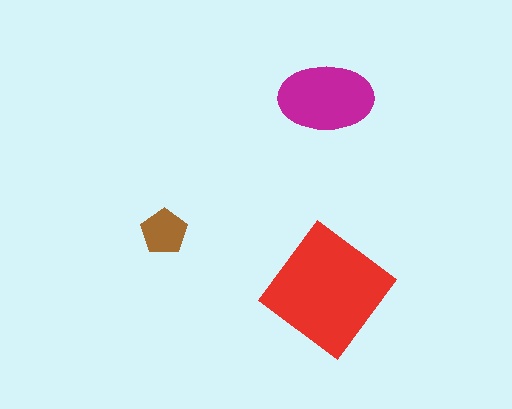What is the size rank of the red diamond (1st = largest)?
1st.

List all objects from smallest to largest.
The brown pentagon, the magenta ellipse, the red diamond.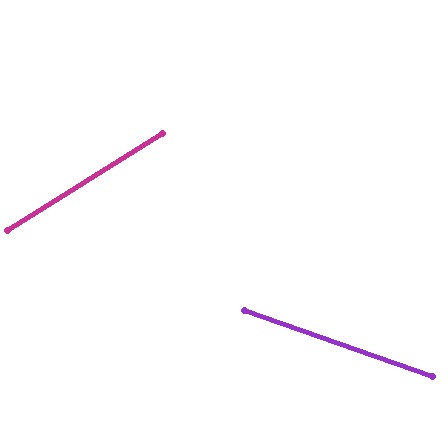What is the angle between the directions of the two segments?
Approximately 51 degrees.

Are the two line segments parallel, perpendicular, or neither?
Neither parallel nor perpendicular — they differ by about 51°.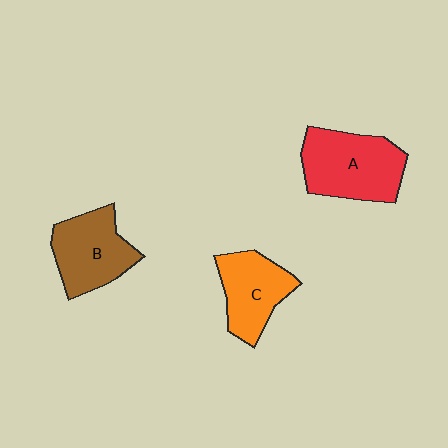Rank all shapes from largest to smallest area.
From largest to smallest: A (red), B (brown), C (orange).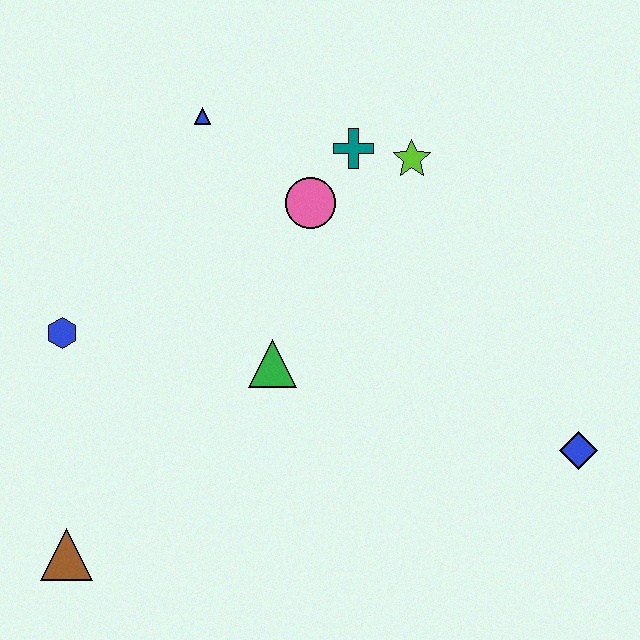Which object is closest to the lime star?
The teal cross is closest to the lime star.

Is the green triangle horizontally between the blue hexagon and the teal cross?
Yes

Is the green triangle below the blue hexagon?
Yes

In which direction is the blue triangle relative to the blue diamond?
The blue triangle is to the left of the blue diamond.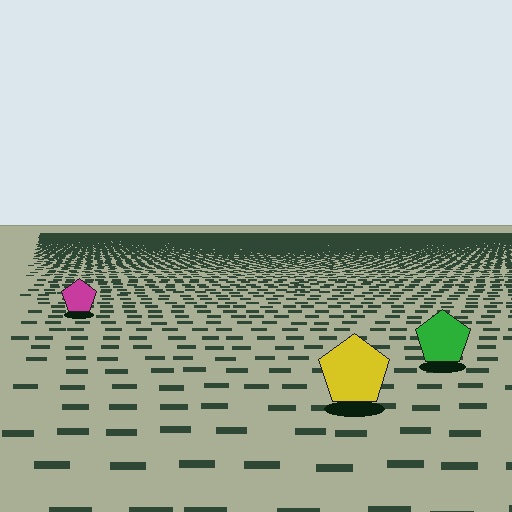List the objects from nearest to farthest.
From nearest to farthest: the yellow pentagon, the green pentagon, the magenta pentagon.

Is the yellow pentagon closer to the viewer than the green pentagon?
Yes. The yellow pentagon is closer — you can tell from the texture gradient: the ground texture is coarser near it.